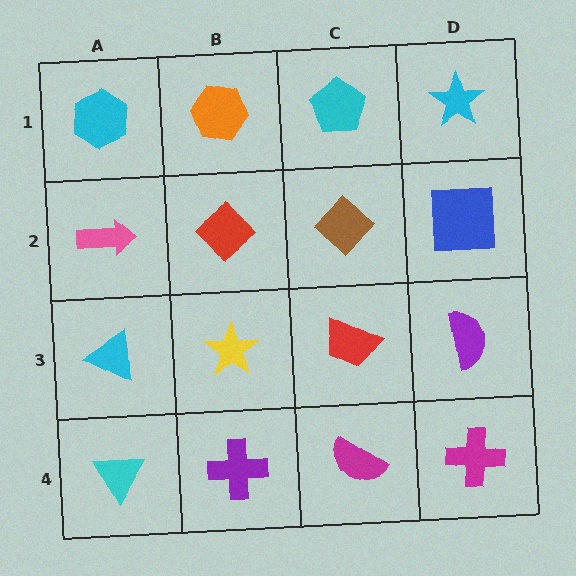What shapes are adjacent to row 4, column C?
A red trapezoid (row 3, column C), a purple cross (row 4, column B), a magenta cross (row 4, column D).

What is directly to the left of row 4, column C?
A purple cross.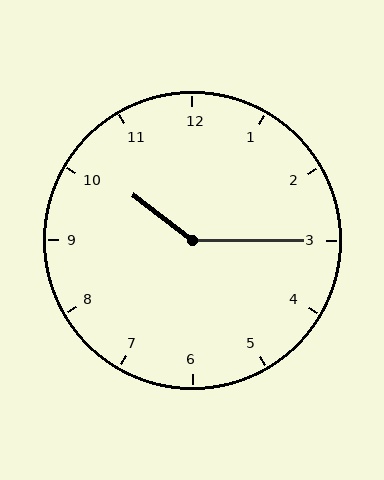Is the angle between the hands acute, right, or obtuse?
It is obtuse.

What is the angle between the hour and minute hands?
Approximately 142 degrees.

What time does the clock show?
10:15.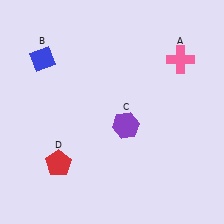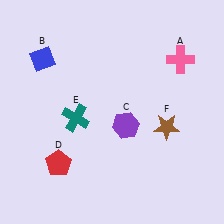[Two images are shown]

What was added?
A teal cross (E), a brown star (F) were added in Image 2.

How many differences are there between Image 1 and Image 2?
There are 2 differences between the two images.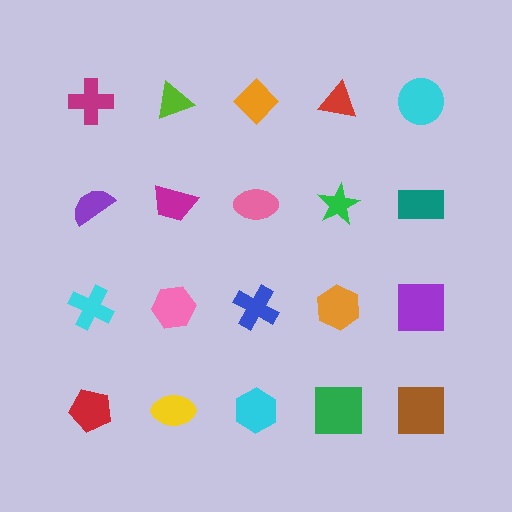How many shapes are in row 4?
5 shapes.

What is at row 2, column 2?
A magenta trapezoid.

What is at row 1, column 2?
A lime triangle.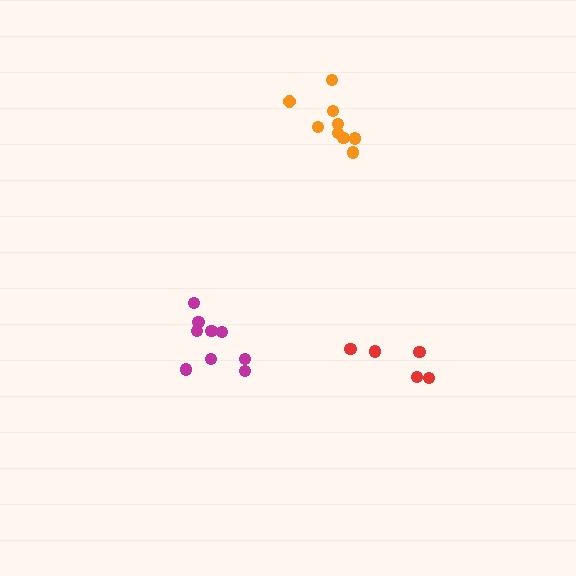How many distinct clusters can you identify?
There are 3 distinct clusters.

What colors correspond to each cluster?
The clusters are colored: orange, magenta, red.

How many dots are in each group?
Group 1: 9 dots, Group 2: 9 dots, Group 3: 5 dots (23 total).